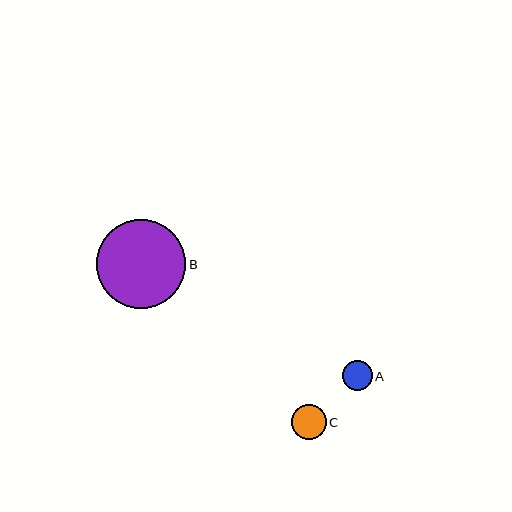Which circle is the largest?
Circle B is the largest with a size of approximately 90 pixels.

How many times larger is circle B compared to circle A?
Circle B is approximately 3.0 times the size of circle A.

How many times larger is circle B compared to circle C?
Circle B is approximately 2.6 times the size of circle C.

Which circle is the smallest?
Circle A is the smallest with a size of approximately 30 pixels.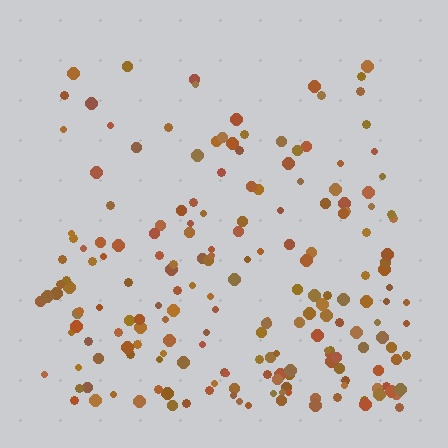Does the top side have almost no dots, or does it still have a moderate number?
Still a moderate number, just noticeably fewer than the bottom.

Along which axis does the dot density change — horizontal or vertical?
Vertical.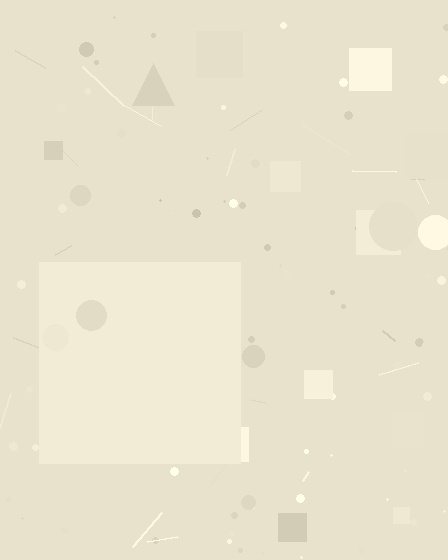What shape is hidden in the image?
A square is hidden in the image.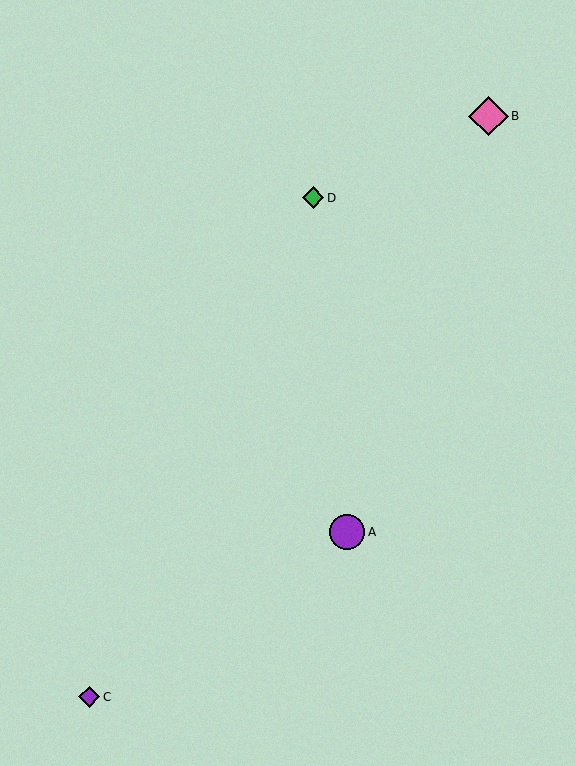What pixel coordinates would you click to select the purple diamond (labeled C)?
Click at (89, 697) to select the purple diamond C.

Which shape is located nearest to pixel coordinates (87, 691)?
The purple diamond (labeled C) at (89, 697) is nearest to that location.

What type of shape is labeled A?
Shape A is a purple circle.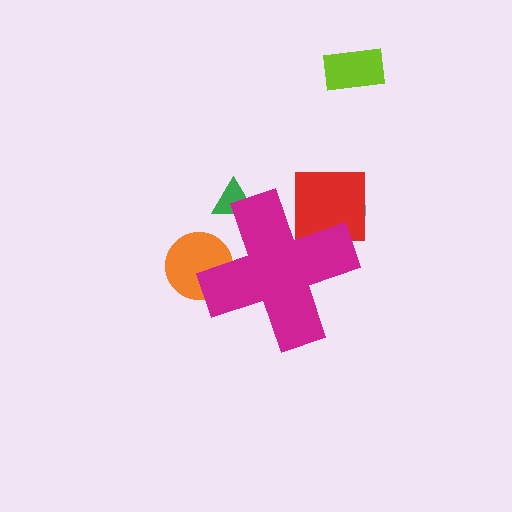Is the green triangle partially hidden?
Yes, the green triangle is partially hidden behind the magenta cross.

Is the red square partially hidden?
Yes, the red square is partially hidden behind the magenta cross.